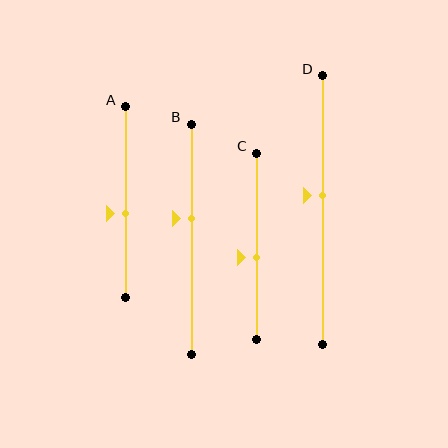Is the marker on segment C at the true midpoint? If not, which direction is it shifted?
No, the marker on segment C is shifted downward by about 6% of the segment length.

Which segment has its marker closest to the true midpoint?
Segment D has its marker closest to the true midpoint.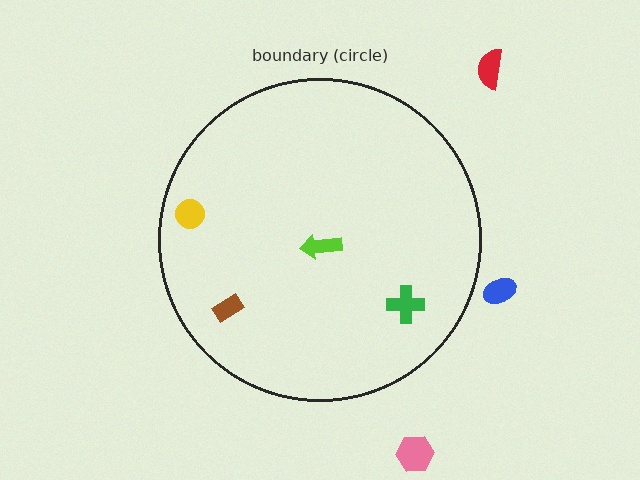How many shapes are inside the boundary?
4 inside, 3 outside.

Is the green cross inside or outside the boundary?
Inside.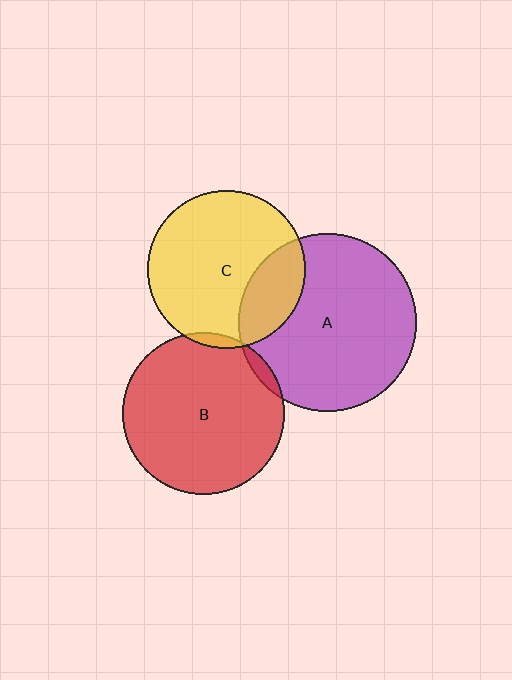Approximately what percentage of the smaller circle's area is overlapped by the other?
Approximately 5%.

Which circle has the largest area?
Circle A (purple).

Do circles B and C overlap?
Yes.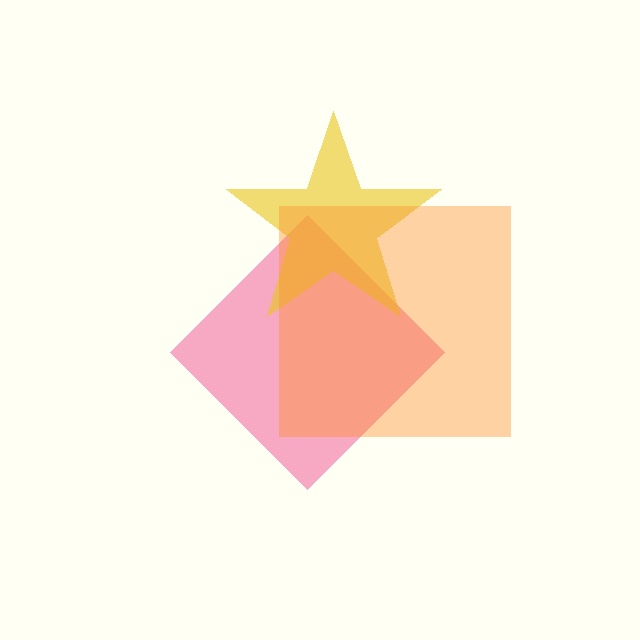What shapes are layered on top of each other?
The layered shapes are: a pink diamond, a yellow star, an orange square.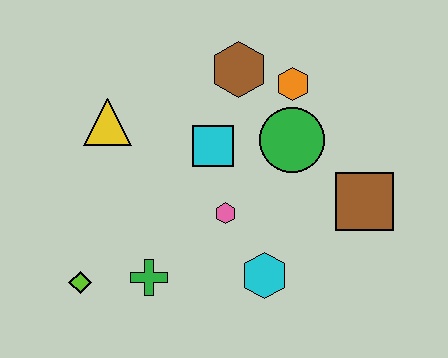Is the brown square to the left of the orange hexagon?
No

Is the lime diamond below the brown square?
Yes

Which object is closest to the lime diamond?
The green cross is closest to the lime diamond.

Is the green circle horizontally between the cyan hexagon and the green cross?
No